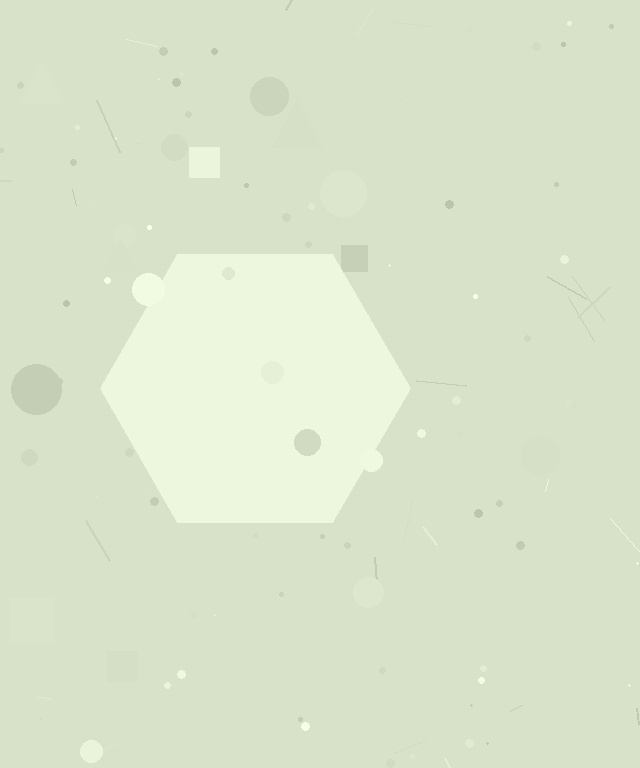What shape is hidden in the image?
A hexagon is hidden in the image.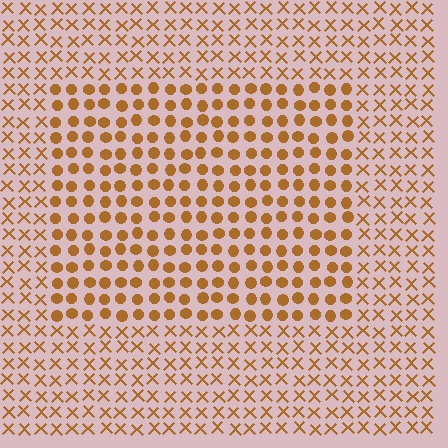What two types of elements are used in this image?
The image uses circles inside the rectangle region and X marks outside it.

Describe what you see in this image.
The image is filled with small brown elements arranged in a uniform grid. A rectangle-shaped region contains circles, while the surrounding area contains X marks. The boundary is defined purely by the change in element shape.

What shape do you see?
I see a rectangle.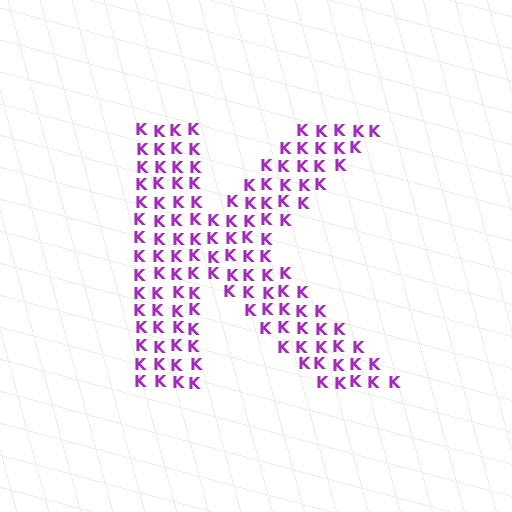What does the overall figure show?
The overall figure shows the letter K.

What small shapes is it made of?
It is made of small letter K's.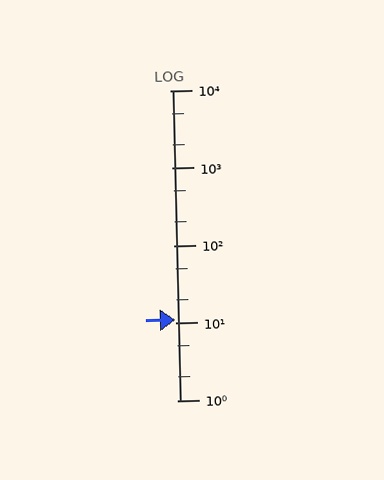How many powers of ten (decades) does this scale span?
The scale spans 4 decades, from 1 to 10000.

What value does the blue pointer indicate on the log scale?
The pointer indicates approximately 11.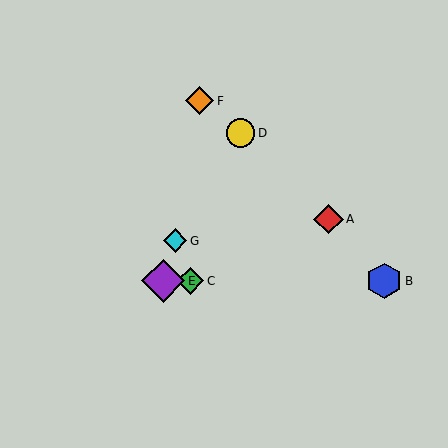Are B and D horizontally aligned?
No, B is at y≈281 and D is at y≈133.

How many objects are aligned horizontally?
3 objects (B, C, E) are aligned horizontally.